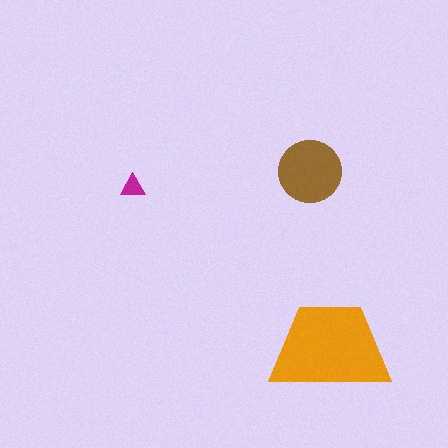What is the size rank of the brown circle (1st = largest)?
2nd.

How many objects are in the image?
There are 3 objects in the image.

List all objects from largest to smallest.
The orange trapezoid, the brown circle, the magenta triangle.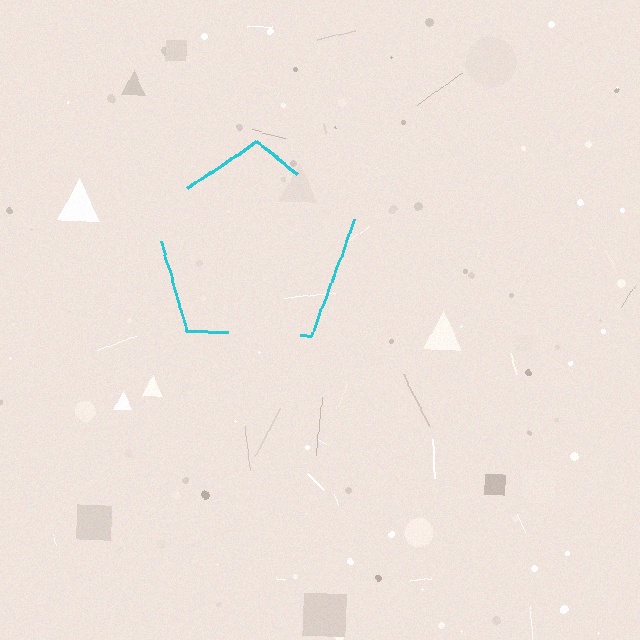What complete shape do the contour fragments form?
The contour fragments form a pentagon.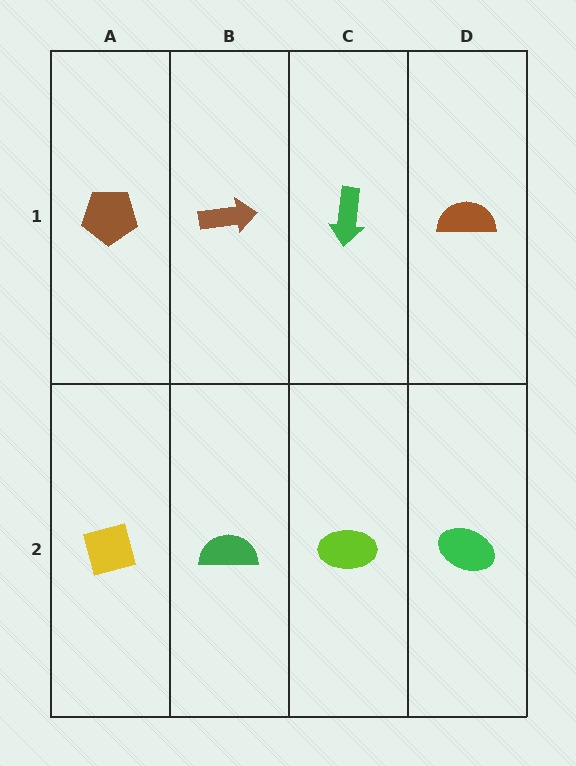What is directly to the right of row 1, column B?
A green arrow.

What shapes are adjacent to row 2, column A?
A brown pentagon (row 1, column A), a green semicircle (row 2, column B).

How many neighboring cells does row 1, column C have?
3.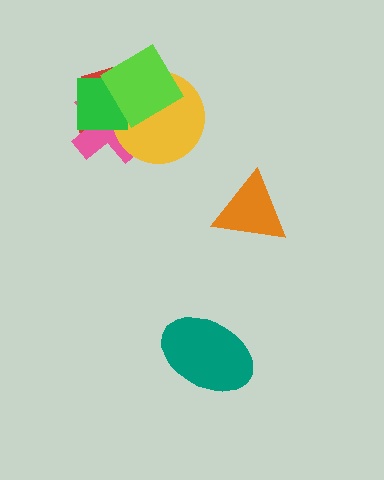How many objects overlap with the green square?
4 objects overlap with the green square.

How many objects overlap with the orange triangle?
0 objects overlap with the orange triangle.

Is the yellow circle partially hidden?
Yes, it is partially covered by another shape.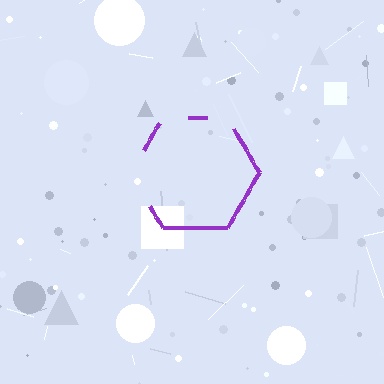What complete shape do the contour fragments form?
The contour fragments form a hexagon.